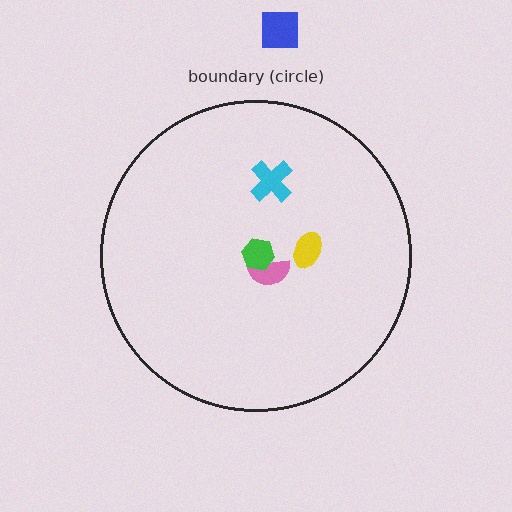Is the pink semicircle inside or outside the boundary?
Inside.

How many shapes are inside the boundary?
4 inside, 1 outside.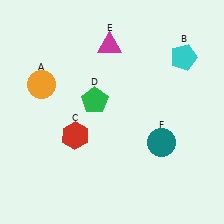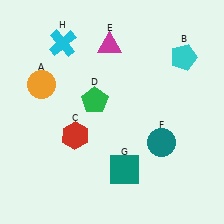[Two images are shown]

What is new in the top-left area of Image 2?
A cyan cross (H) was added in the top-left area of Image 2.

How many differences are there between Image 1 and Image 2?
There are 2 differences between the two images.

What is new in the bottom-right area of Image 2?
A teal square (G) was added in the bottom-right area of Image 2.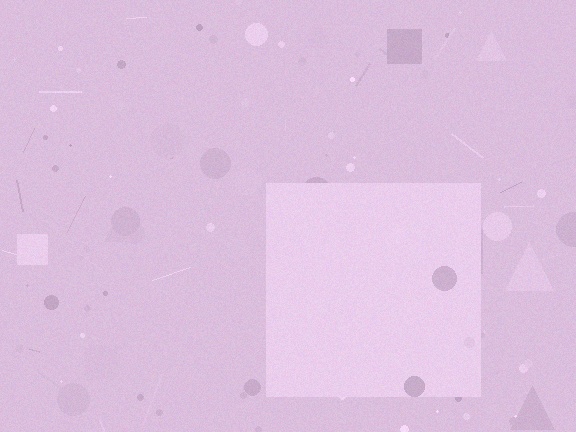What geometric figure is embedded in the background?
A square is embedded in the background.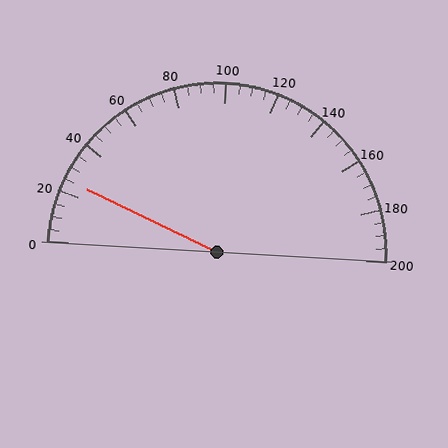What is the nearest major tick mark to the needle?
The nearest major tick mark is 20.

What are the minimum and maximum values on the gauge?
The gauge ranges from 0 to 200.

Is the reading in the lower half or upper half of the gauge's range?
The reading is in the lower half of the range (0 to 200).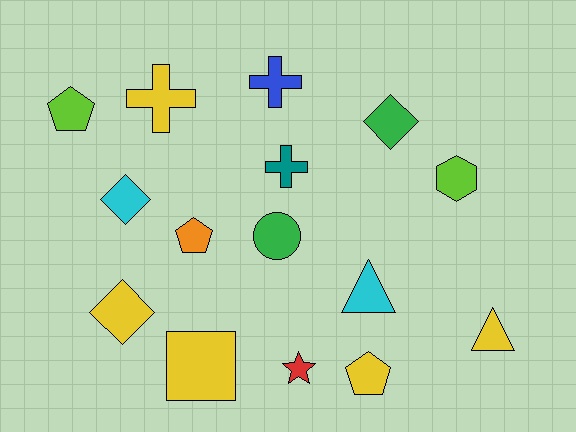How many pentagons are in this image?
There are 3 pentagons.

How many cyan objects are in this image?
There are 2 cyan objects.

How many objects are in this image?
There are 15 objects.